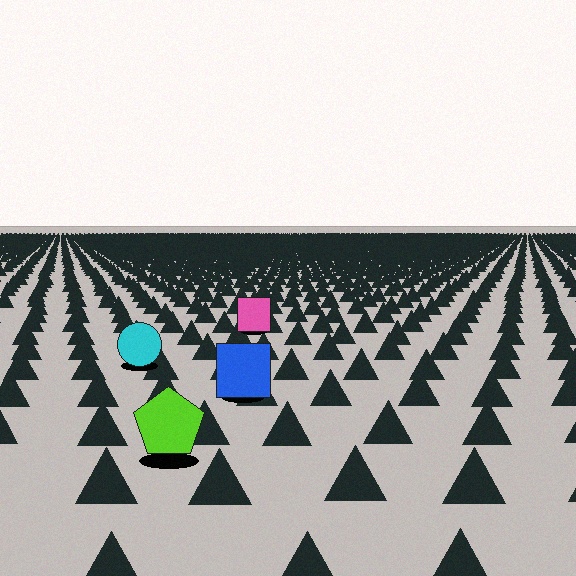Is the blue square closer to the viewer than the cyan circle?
Yes. The blue square is closer — you can tell from the texture gradient: the ground texture is coarser near it.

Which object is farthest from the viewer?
The pink square is farthest from the viewer. It appears smaller and the ground texture around it is denser.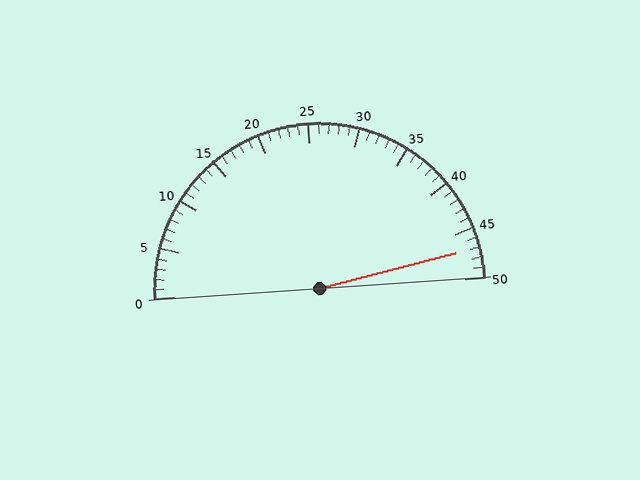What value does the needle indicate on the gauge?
The needle indicates approximately 47.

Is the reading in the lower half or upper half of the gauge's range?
The reading is in the upper half of the range (0 to 50).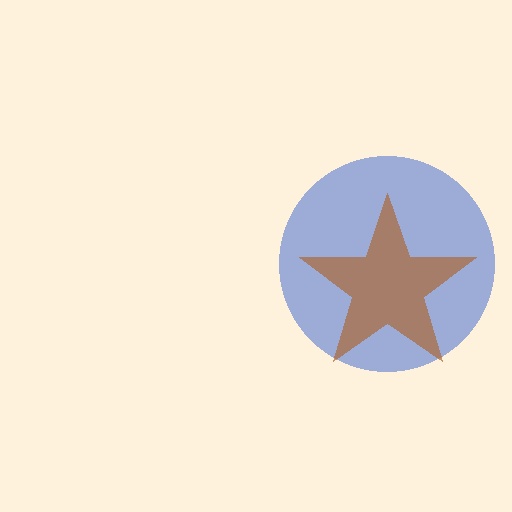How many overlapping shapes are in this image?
There are 2 overlapping shapes in the image.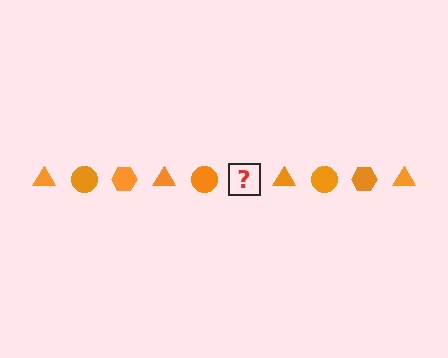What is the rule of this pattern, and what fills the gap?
The rule is that the pattern cycles through triangle, circle, hexagon shapes in orange. The gap should be filled with an orange hexagon.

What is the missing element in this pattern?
The missing element is an orange hexagon.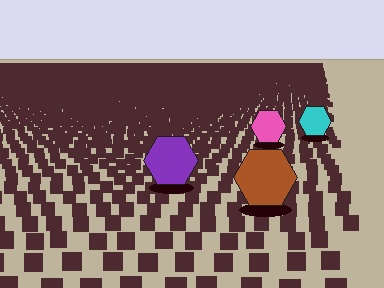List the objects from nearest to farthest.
From nearest to farthest: the brown hexagon, the purple hexagon, the pink hexagon, the cyan hexagon.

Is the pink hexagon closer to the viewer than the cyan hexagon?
Yes. The pink hexagon is closer — you can tell from the texture gradient: the ground texture is coarser near it.